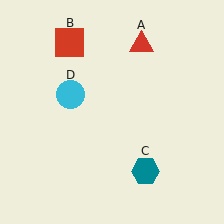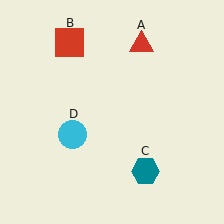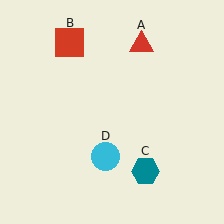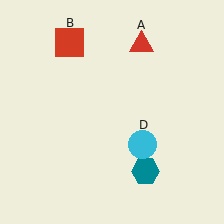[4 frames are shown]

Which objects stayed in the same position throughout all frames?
Red triangle (object A) and red square (object B) and teal hexagon (object C) remained stationary.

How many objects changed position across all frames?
1 object changed position: cyan circle (object D).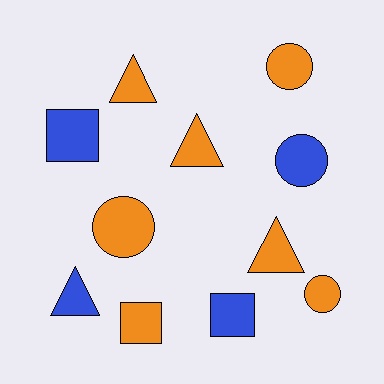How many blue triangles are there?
There is 1 blue triangle.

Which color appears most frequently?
Orange, with 7 objects.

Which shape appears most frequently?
Triangle, with 4 objects.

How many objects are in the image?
There are 11 objects.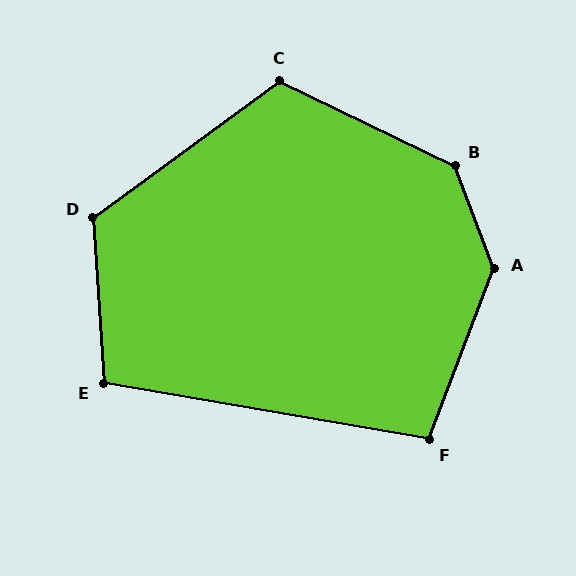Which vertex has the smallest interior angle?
F, at approximately 101 degrees.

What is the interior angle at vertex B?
Approximately 137 degrees (obtuse).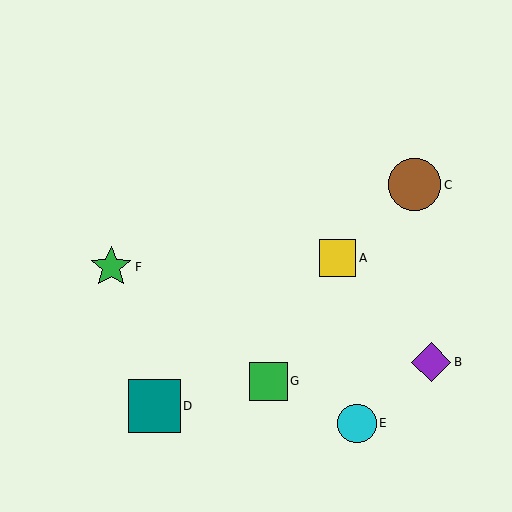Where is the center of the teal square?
The center of the teal square is at (154, 406).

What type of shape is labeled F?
Shape F is a green star.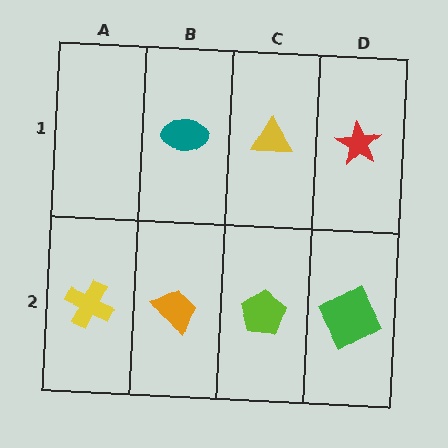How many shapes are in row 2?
4 shapes.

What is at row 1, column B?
A teal ellipse.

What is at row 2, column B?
An orange trapezoid.